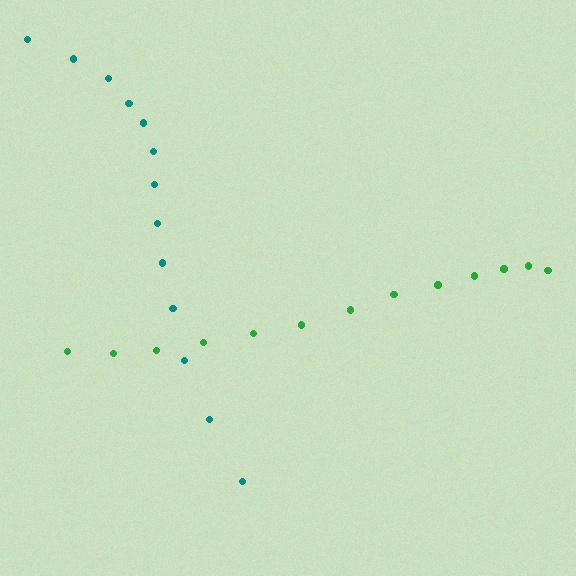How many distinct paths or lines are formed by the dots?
There are 2 distinct paths.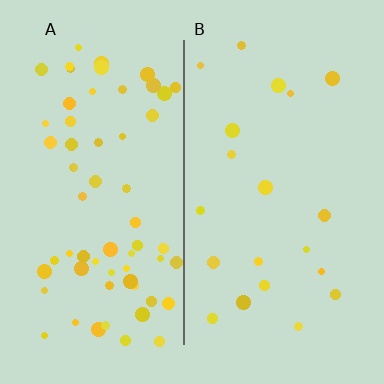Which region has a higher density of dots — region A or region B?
A (the left).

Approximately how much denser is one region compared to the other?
Approximately 3.1× — region A over region B.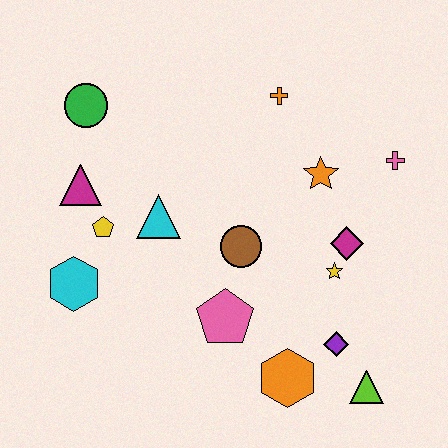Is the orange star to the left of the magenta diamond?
Yes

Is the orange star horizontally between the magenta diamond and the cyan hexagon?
Yes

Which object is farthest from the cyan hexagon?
The pink cross is farthest from the cyan hexagon.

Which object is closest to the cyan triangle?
The yellow pentagon is closest to the cyan triangle.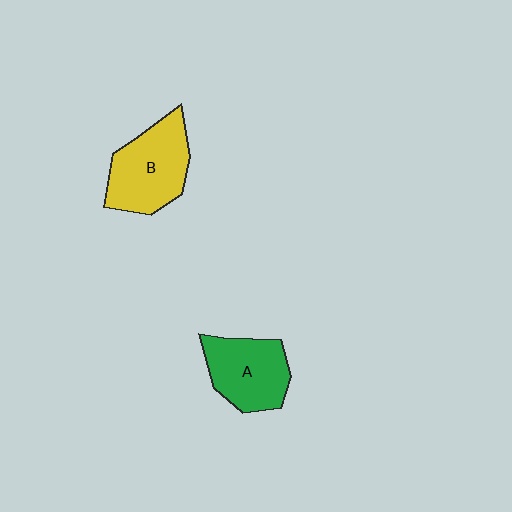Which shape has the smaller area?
Shape A (green).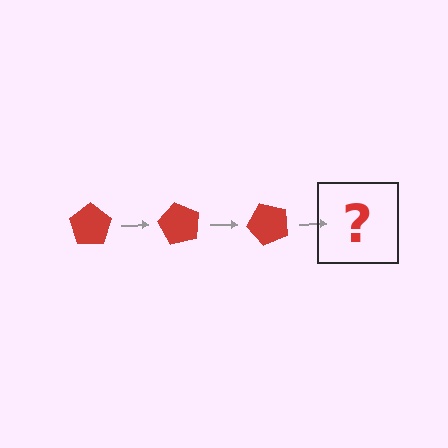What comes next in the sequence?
The next element should be a red pentagon rotated 180 degrees.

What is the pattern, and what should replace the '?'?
The pattern is that the pentagon rotates 60 degrees each step. The '?' should be a red pentagon rotated 180 degrees.